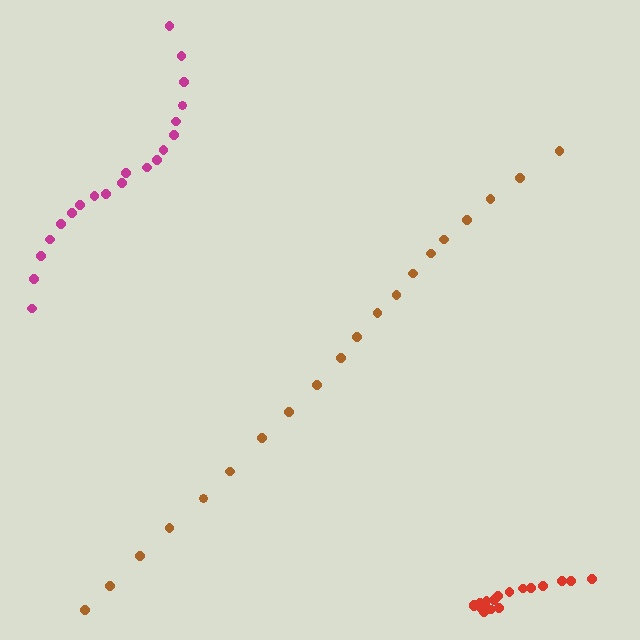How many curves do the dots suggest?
There are 3 distinct paths.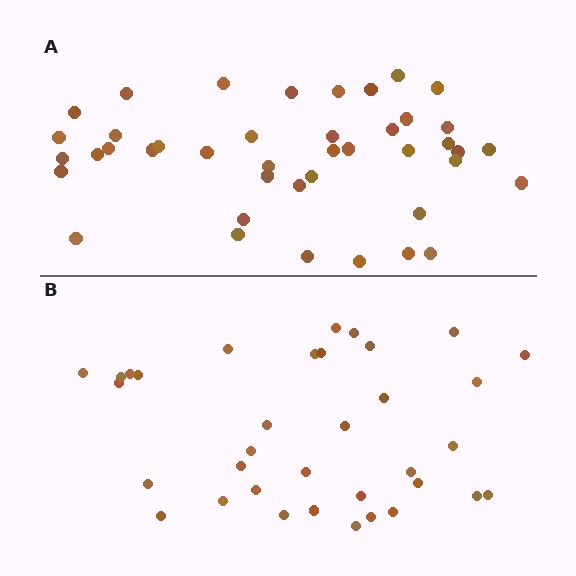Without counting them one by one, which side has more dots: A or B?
Region A (the top region) has more dots.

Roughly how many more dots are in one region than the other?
Region A has roughly 8 or so more dots than region B.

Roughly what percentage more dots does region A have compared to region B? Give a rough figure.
About 20% more.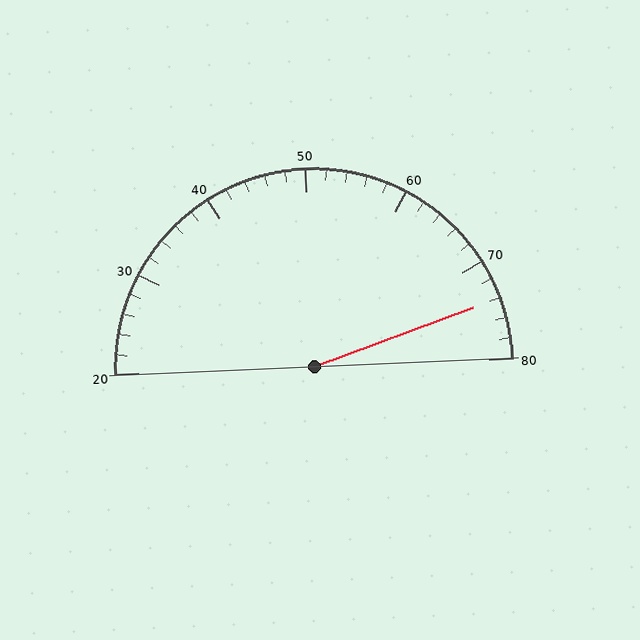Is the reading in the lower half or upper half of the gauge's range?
The reading is in the upper half of the range (20 to 80).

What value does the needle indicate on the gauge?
The needle indicates approximately 74.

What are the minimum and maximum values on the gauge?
The gauge ranges from 20 to 80.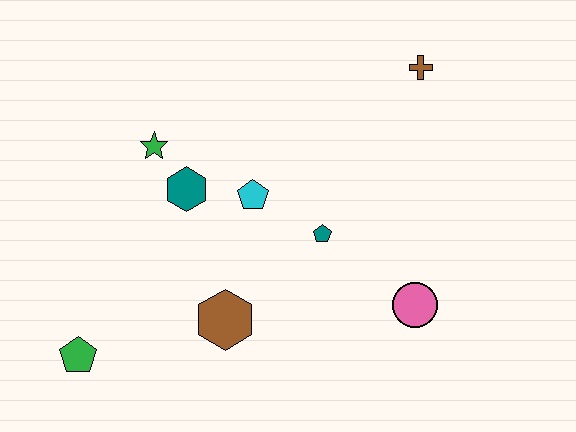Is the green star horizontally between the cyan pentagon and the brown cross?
No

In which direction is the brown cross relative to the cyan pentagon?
The brown cross is to the right of the cyan pentagon.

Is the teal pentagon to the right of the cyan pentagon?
Yes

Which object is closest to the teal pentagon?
The cyan pentagon is closest to the teal pentagon.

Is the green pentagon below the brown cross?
Yes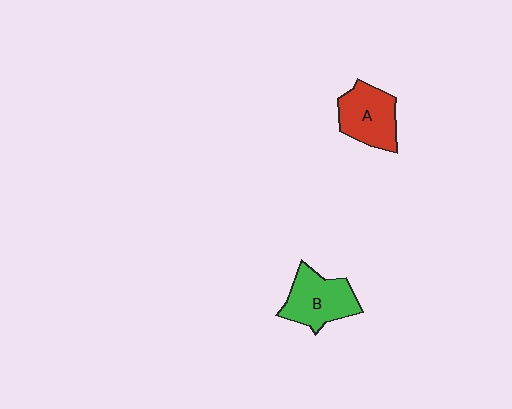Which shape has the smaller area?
Shape A (red).